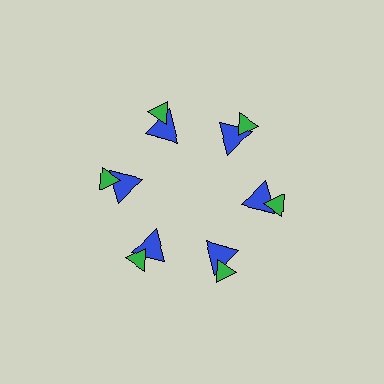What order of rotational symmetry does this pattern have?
This pattern has 6-fold rotational symmetry.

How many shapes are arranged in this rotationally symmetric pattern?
There are 12 shapes, arranged in 6 groups of 2.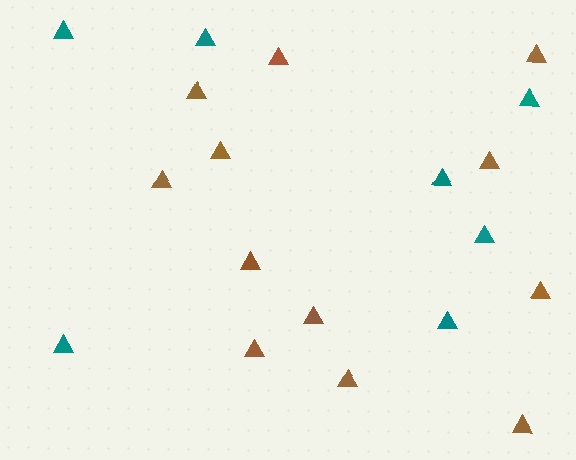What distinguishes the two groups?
There are 2 groups: one group of teal triangles (7) and one group of brown triangles (12).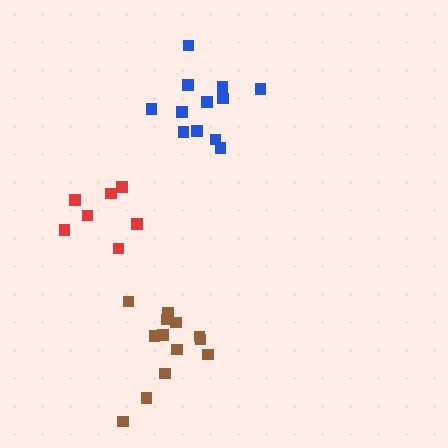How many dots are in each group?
Group 1: 13 dots, Group 2: 12 dots, Group 3: 7 dots (32 total).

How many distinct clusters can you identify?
There are 3 distinct clusters.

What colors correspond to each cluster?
The clusters are colored: brown, blue, red.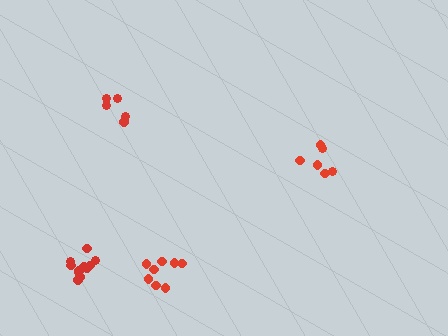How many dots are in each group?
Group 1: 5 dots, Group 2: 6 dots, Group 3: 8 dots, Group 4: 11 dots (30 total).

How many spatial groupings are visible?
There are 4 spatial groupings.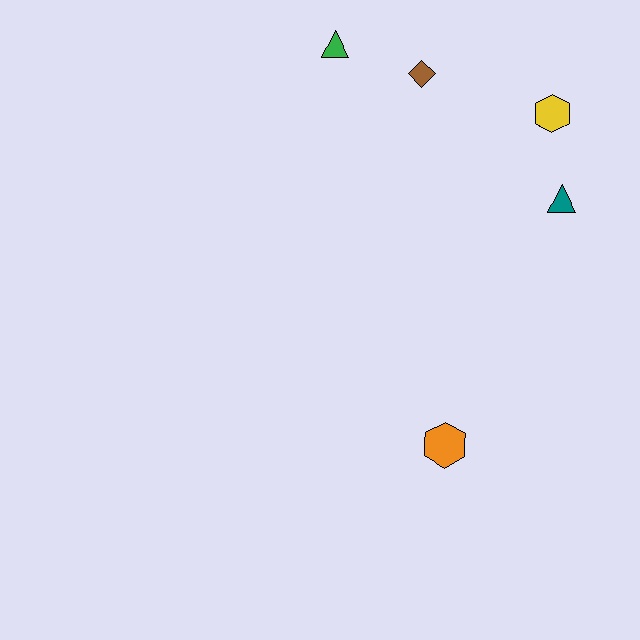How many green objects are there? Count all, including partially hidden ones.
There is 1 green object.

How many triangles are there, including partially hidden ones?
There are 2 triangles.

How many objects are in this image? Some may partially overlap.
There are 5 objects.